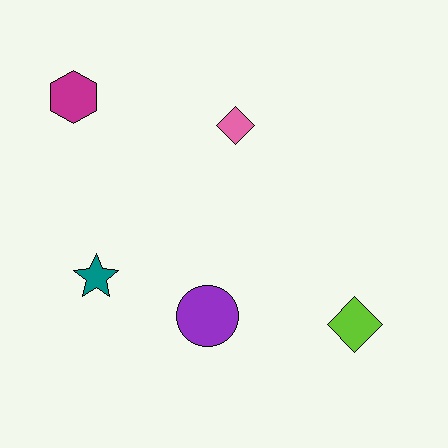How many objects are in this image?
There are 5 objects.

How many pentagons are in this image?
There are no pentagons.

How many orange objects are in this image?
There are no orange objects.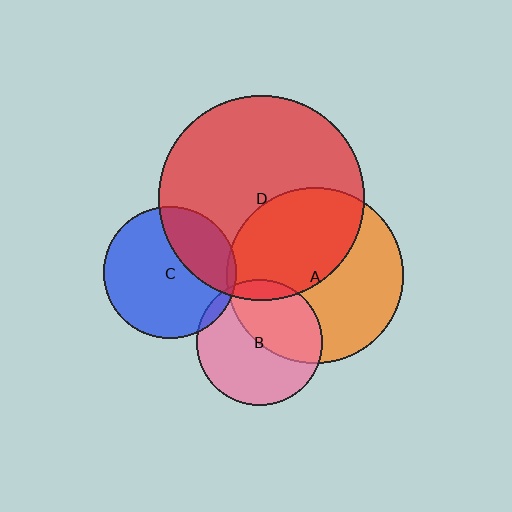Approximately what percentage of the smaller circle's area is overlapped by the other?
Approximately 45%.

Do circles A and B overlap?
Yes.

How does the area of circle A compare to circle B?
Approximately 2.0 times.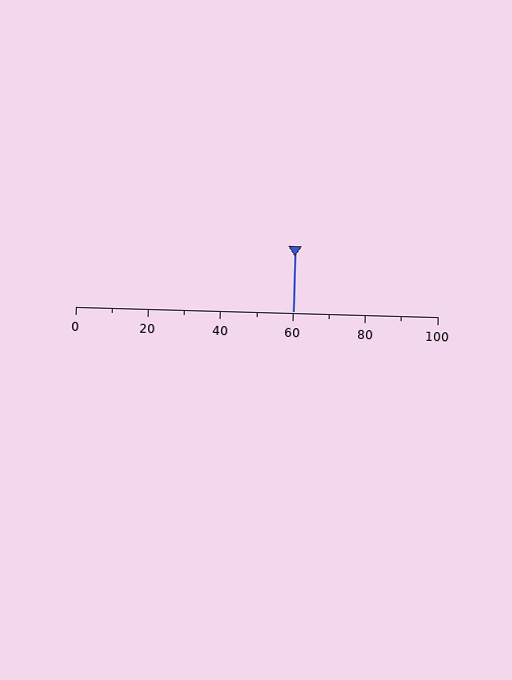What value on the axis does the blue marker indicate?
The marker indicates approximately 60.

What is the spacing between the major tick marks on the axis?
The major ticks are spaced 20 apart.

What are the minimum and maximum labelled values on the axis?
The axis runs from 0 to 100.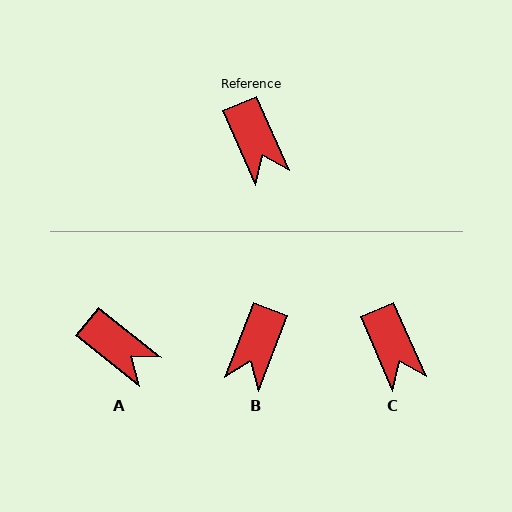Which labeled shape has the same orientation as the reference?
C.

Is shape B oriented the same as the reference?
No, it is off by about 45 degrees.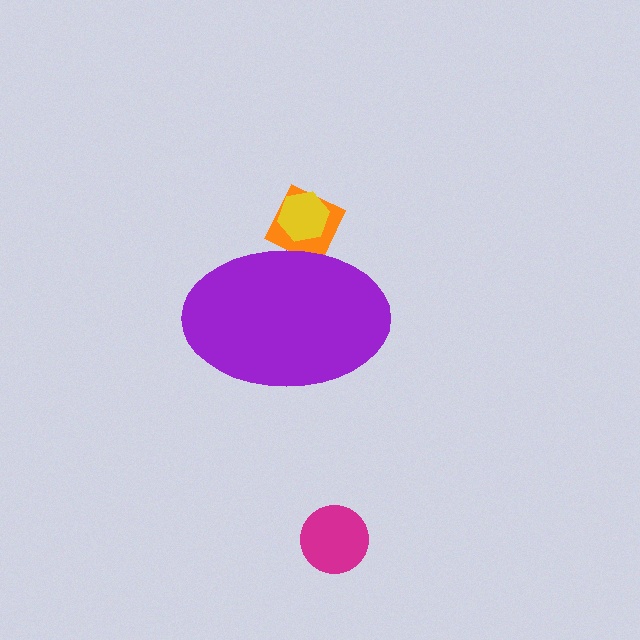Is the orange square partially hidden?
Yes, the orange square is partially hidden behind the purple ellipse.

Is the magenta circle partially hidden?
No, the magenta circle is fully visible.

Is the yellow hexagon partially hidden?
Yes, the yellow hexagon is partially hidden behind the purple ellipse.